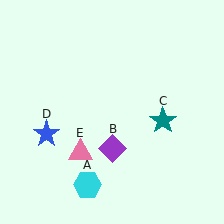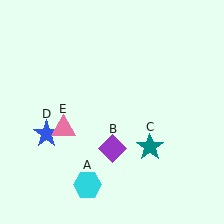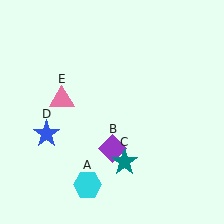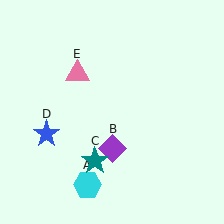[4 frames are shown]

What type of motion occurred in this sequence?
The teal star (object C), pink triangle (object E) rotated clockwise around the center of the scene.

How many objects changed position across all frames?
2 objects changed position: teal star (object C), pink triangle (object E).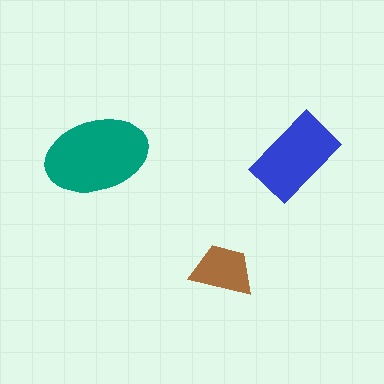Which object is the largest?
The teal ellipse.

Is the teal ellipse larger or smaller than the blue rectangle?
Larger.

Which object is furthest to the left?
The teal ellipse is leftmost.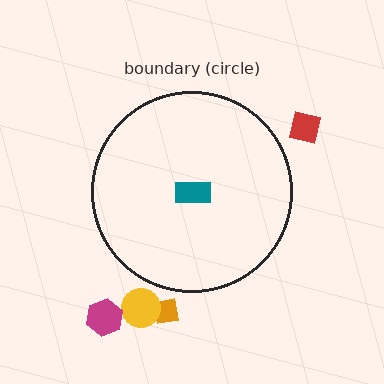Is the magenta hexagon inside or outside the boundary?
Outside.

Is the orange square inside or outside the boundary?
Outside.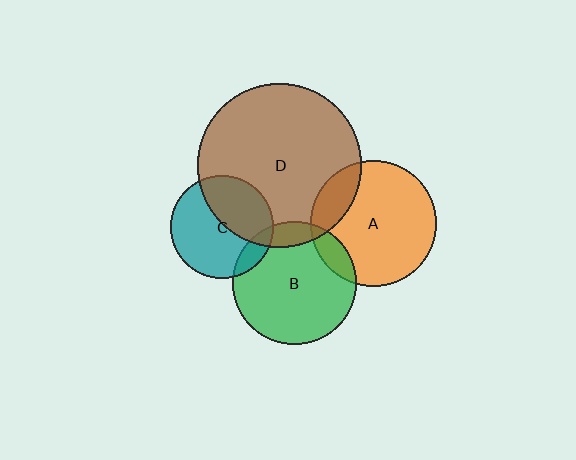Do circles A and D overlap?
Yes.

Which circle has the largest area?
Circle D (brown).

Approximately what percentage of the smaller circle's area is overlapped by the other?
Approximately 20%.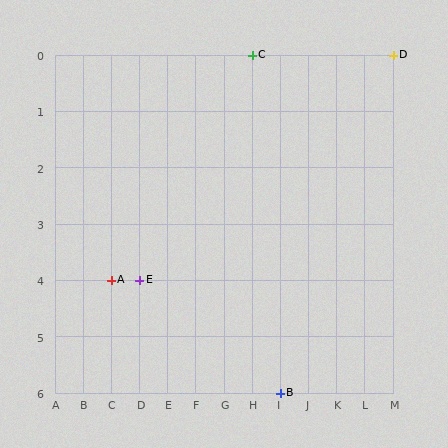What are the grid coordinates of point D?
Point D is at grid coordinates (M, 0).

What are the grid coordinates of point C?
Point C is at grid coordinates (H, 0).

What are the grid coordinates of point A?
Point A is at grid coordinates (C, 4).